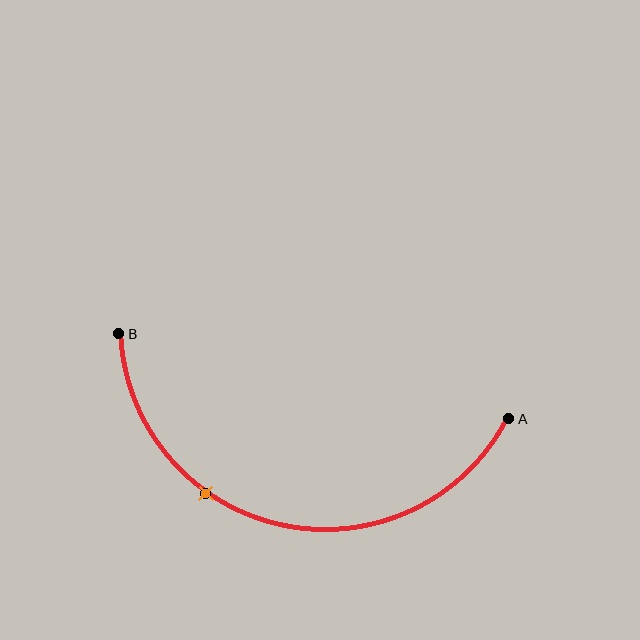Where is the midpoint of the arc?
The arc midpoint is the point on the curve farthest from the straight line joining A and B. It sits below that line.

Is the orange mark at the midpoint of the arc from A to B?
No. The orange mark lies on the arc but is closer to endpoint B. The arc midpoint would be at the point on the curve equidistant along the arc from both A and B.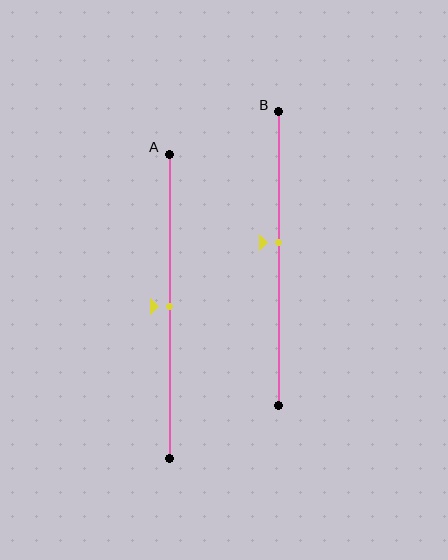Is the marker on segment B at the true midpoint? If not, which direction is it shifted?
No, the marker on segment B is shifted upward by about 6% of the segment length.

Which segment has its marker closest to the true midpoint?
Segment A has its marker closest to the true midpoint.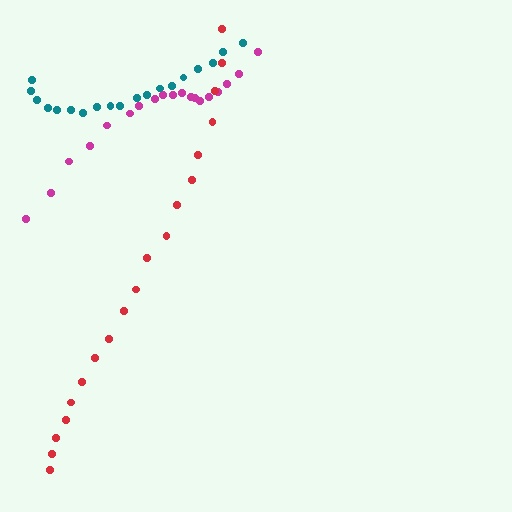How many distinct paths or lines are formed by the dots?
There are 3 distinct paths.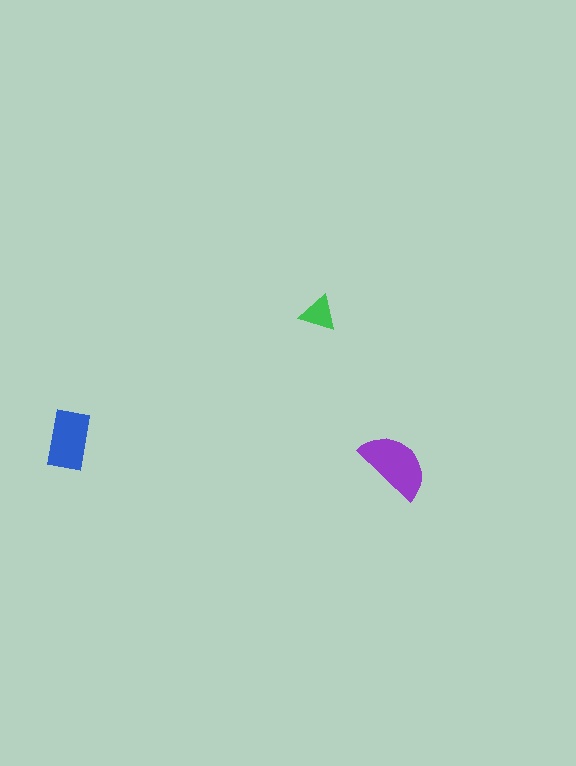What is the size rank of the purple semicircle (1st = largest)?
1st.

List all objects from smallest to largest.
The green triangle, the blue rectangle, the purple semicircle.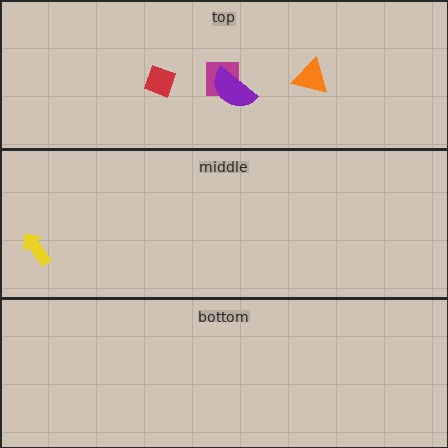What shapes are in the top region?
The magenta square, the red diamond, the purple semicircle, the orange triangle.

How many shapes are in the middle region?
1.